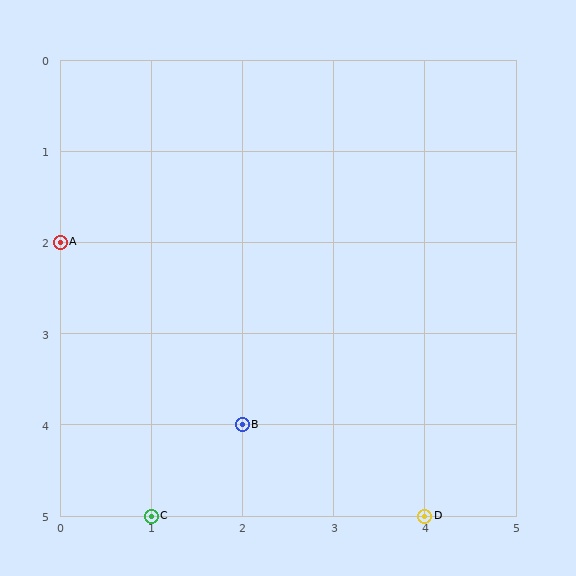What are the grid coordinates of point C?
Point C is at grid coordinates (1, 5).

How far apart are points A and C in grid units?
Points A and C are 1 column and 3 rows apart (about 3.2 grid units diagonally).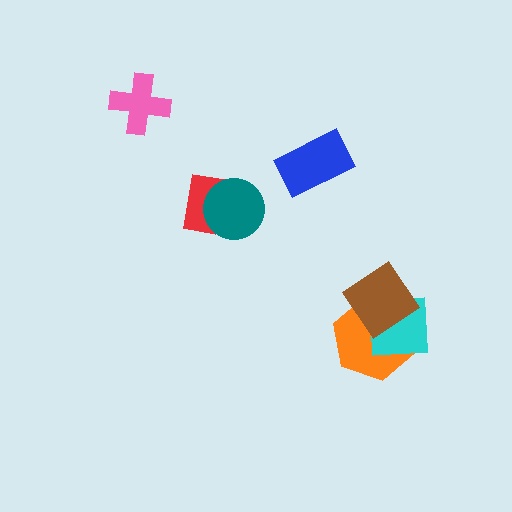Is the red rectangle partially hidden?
Yes, it is partially covered by another shape.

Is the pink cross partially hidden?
No, no other shape covers it.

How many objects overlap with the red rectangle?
1 object overlaps with the red rectangle.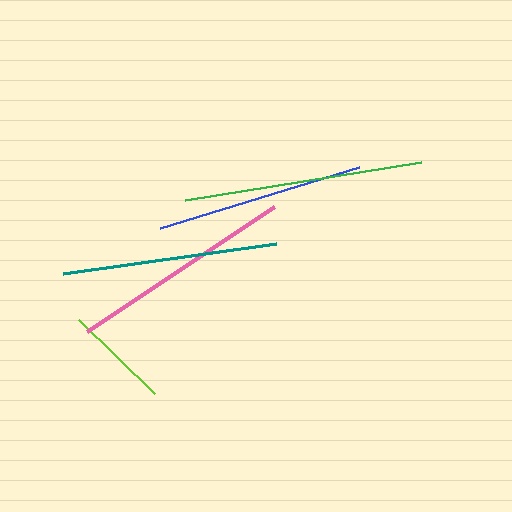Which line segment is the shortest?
The lime line is the shortest at approximately 106 pixels.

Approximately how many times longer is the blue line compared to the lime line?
The blue line is approximately 2.0 times the length of the lime line.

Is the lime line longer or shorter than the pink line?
The pink line is longer than the lime line.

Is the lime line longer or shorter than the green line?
The green line is longer than the lime line.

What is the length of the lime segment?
The lime segment is approximately 106 pixels long.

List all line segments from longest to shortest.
From longest to shortest: green, pink, teal, blue, lime.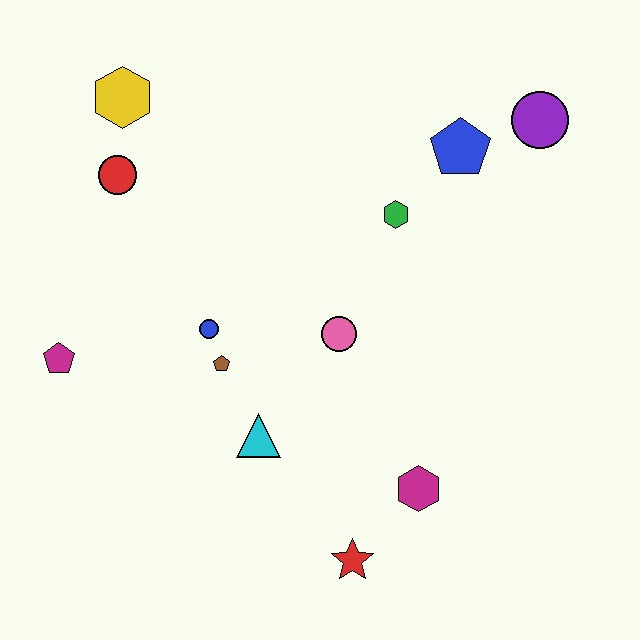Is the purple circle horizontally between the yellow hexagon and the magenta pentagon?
No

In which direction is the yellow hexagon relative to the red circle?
The yellow hexagon is above the red circle.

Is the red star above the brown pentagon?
No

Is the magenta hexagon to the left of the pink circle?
No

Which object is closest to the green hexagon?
The blue pentagon is closest to the green hexagon.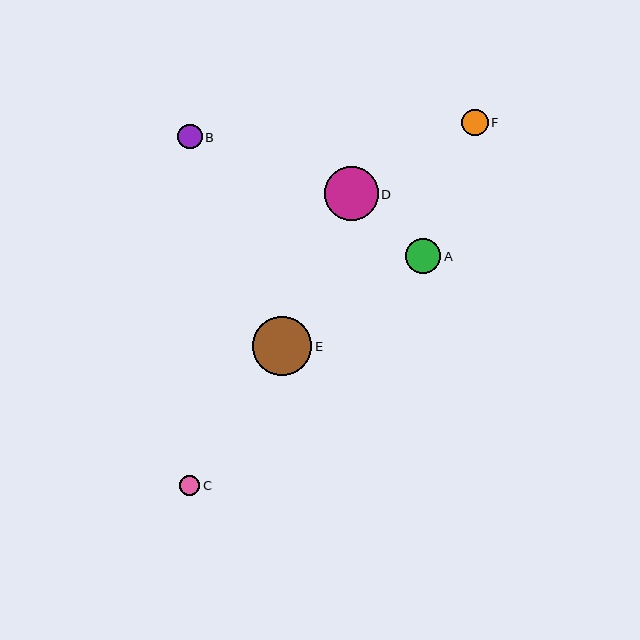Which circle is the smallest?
Circle C is the smallest with a size of approximately 20 pixels.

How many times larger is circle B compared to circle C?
Circle B is approximately 1.2 times the size of circle C.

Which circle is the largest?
Circle E is the largest with a size of approximately 59 pixels.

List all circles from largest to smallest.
From largest to smallest: E, D, A, F, B, C.